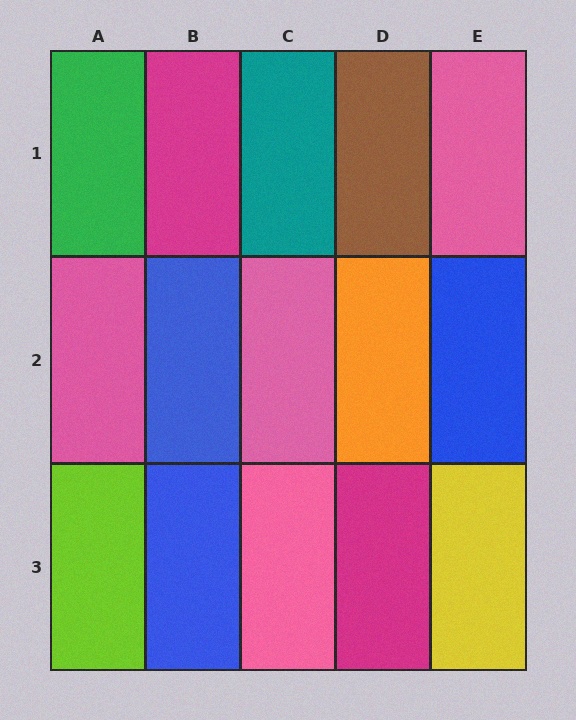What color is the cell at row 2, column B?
Blue.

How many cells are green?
1 cell is green.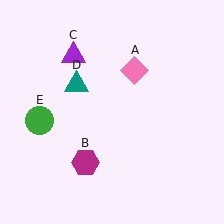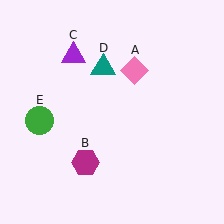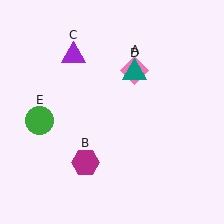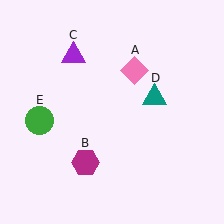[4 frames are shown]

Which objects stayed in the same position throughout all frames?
Pink diamond (object A) and magenta hexagon (object B) and purple triangle (object C) and green circle (object E) remained stationary.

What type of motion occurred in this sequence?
The teal triangle (object D) rotated clockwise around the center of the scene.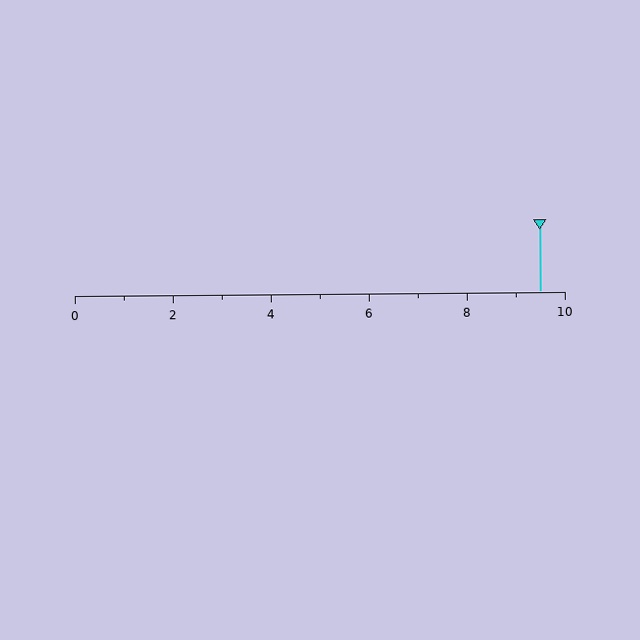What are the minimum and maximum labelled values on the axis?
The axis runs from 0 to 10.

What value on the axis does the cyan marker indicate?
The marker indicates approximately 9.5.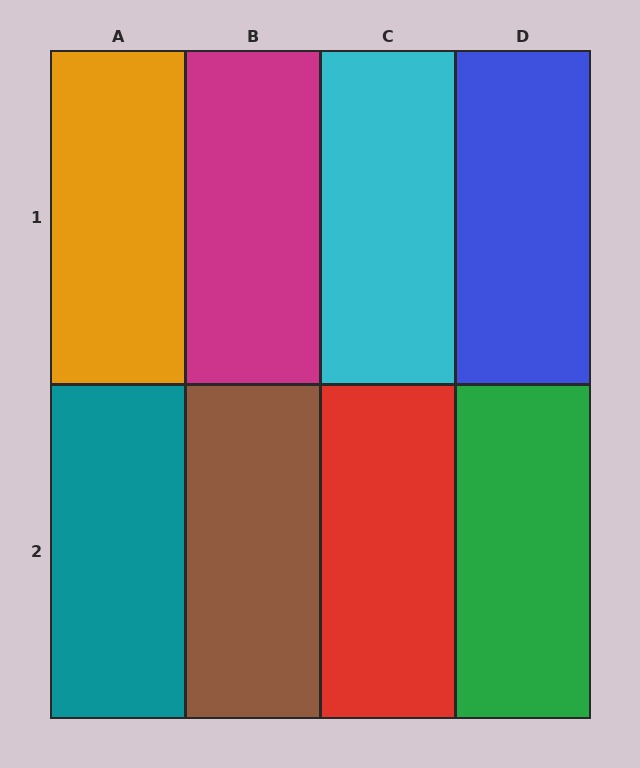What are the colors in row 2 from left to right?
Teal, brown, red, green.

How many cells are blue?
1 cell is blue.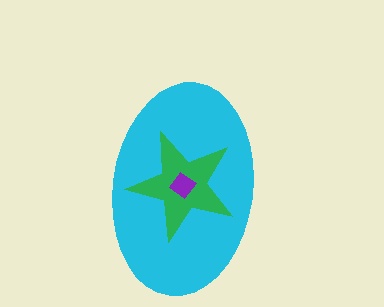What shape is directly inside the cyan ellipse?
The green star.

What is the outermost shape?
The cyan ellipse.